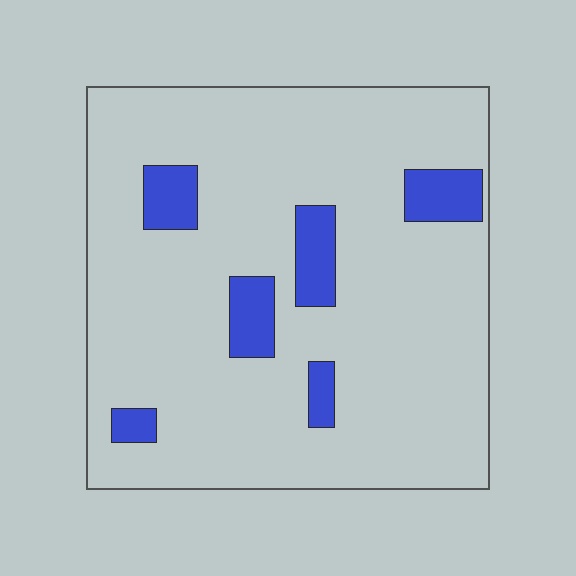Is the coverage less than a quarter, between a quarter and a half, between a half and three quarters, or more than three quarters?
Less than a quarter.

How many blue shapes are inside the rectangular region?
6.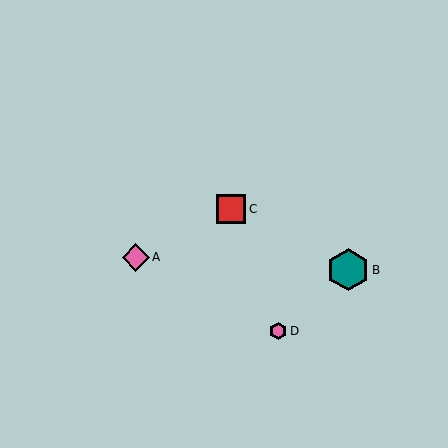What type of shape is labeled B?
Shape B is a teal hexagon.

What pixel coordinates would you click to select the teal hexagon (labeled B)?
Click at (348, 270) to select the teal hexagon B.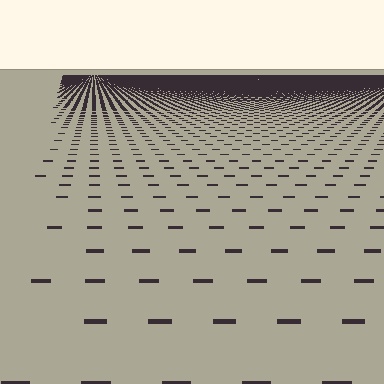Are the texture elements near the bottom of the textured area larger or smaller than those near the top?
Larger. Near the bottom, elements are closer to the viewer and appear at a bigger on-screen size.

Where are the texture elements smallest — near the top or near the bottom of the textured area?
Near the top.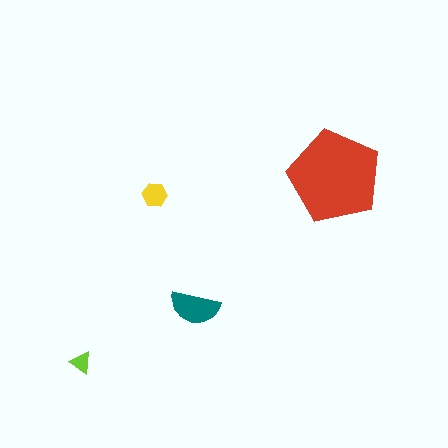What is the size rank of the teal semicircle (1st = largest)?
2nd.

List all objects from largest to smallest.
The red pentagon, the teal semicircle, the yellow hexagon, the lime triangle.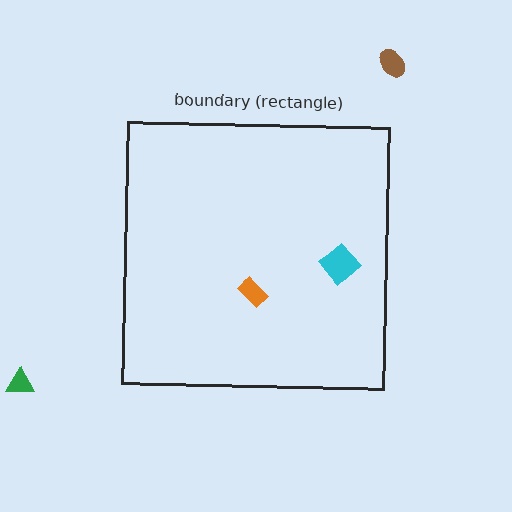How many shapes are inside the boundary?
2 inside, 2 outside.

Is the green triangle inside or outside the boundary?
Outside.